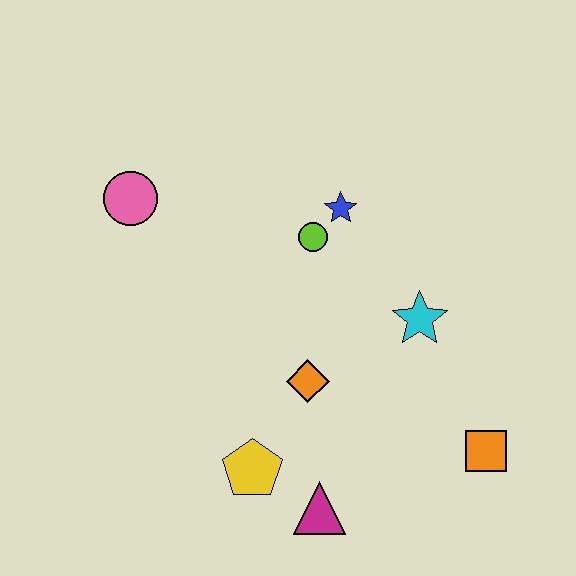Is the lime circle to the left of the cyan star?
Yes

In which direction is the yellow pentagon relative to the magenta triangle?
The yellow pentagon is to the left of the magenta triangle.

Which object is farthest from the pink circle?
The orange square is farthest from the pink circle.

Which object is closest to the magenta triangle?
The yellow pentagon is closest to the magenta triangle.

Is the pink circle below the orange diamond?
No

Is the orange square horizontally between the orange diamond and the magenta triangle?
No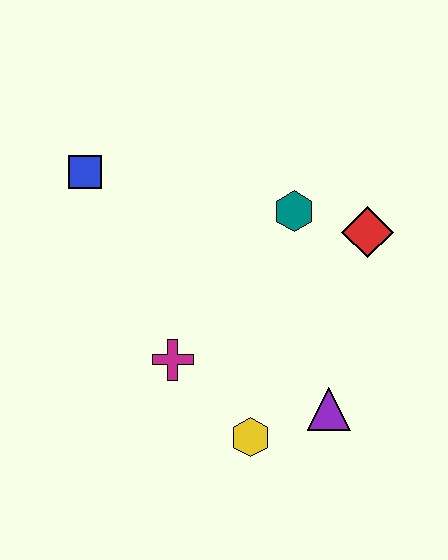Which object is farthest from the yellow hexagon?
The blue square is farthest from the yellow hexagon.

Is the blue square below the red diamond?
No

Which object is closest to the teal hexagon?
The red diamond is closest to the teal hexagon.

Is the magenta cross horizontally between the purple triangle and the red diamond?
No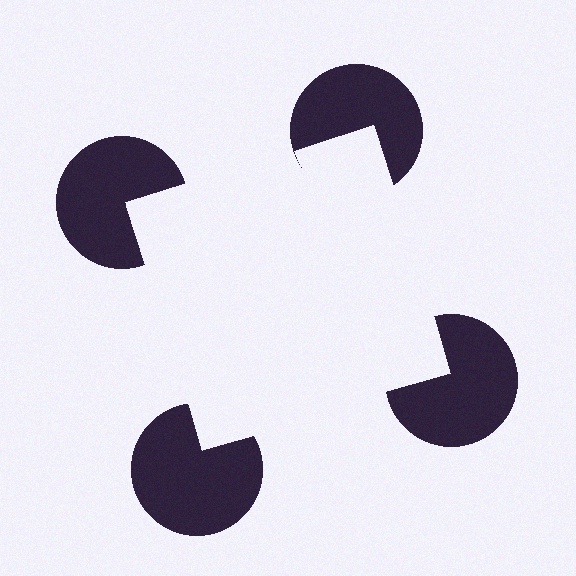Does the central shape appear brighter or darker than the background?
It typically appears slightly brighter than the background, even though no actual brightness change is drawn.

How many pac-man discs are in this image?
There are 4 — one at each vertex of the illusory square.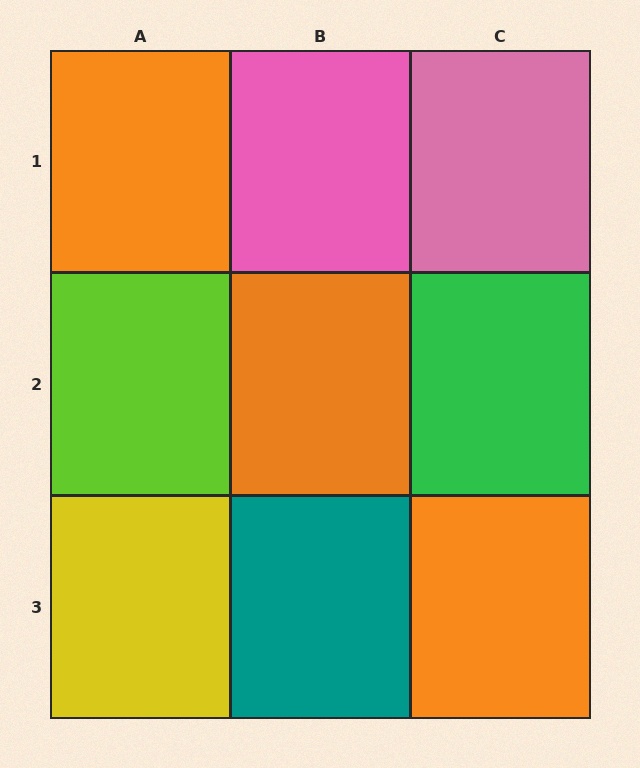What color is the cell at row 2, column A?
Lime.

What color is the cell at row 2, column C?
Green.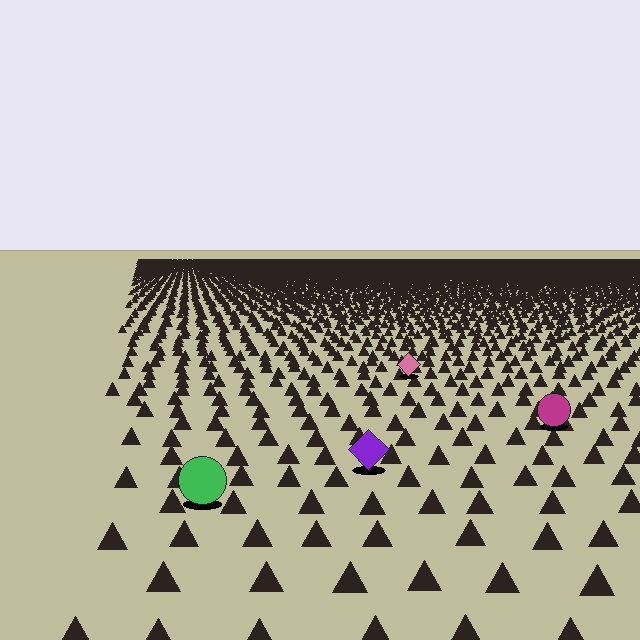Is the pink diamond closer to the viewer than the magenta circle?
No. The magenta circle is closer — you can tell from the texture gradient: the ground texture is coarser near it.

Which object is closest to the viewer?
The green circle is closest. The texture marks near it are larger and more spread out.